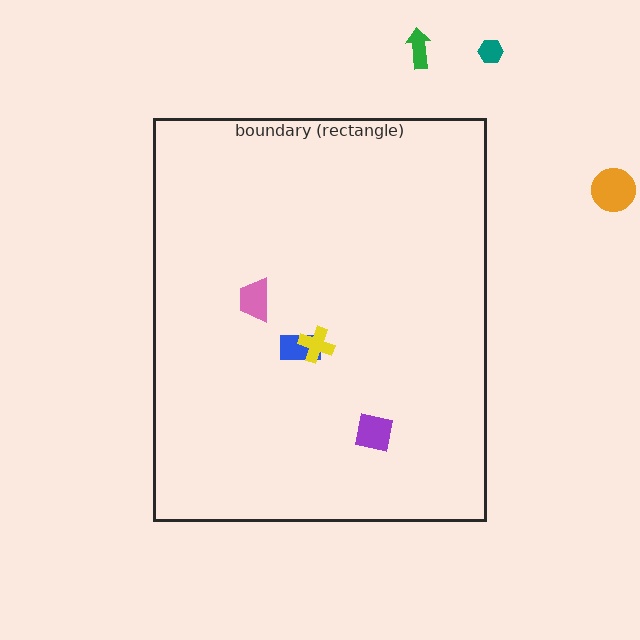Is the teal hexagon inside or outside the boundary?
Outside.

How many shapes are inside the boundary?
4 inside, 3 outside.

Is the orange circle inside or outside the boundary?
Outside.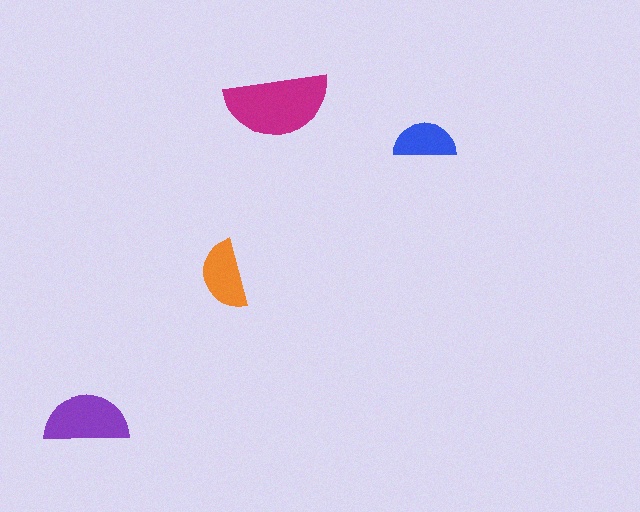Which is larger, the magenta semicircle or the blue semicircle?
The magenta one.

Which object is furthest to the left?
The purple semicircle is leftmost.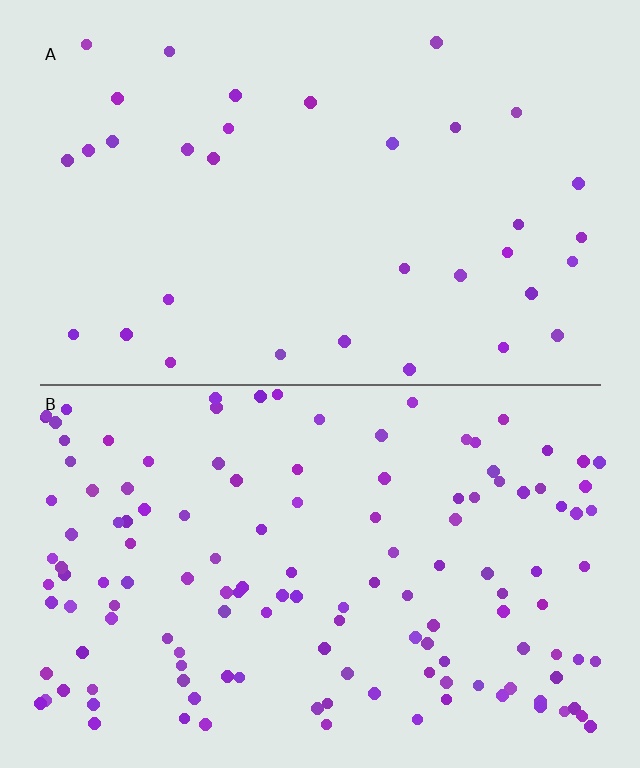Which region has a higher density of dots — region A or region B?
B (the bottom).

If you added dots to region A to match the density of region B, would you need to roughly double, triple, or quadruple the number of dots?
Approximately quadruple.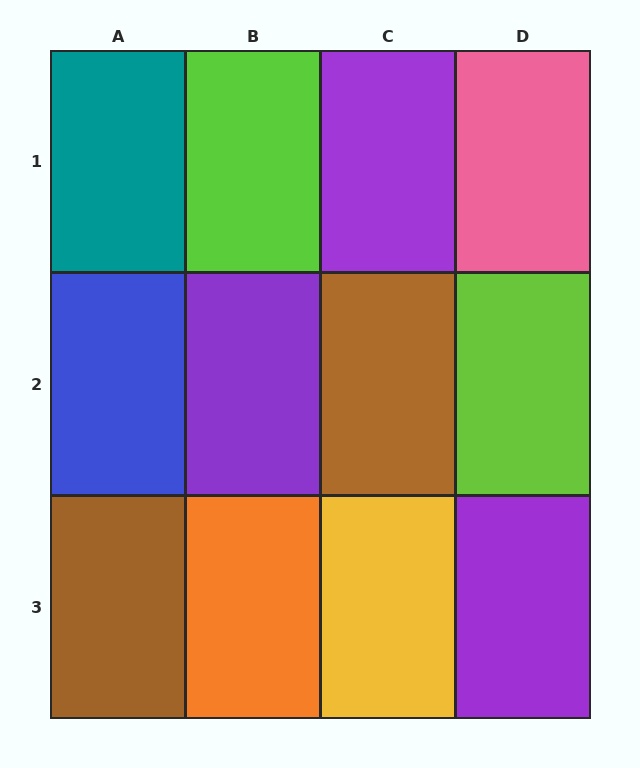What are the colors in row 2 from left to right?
Blue, purple, brown, lime.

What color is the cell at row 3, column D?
Purple.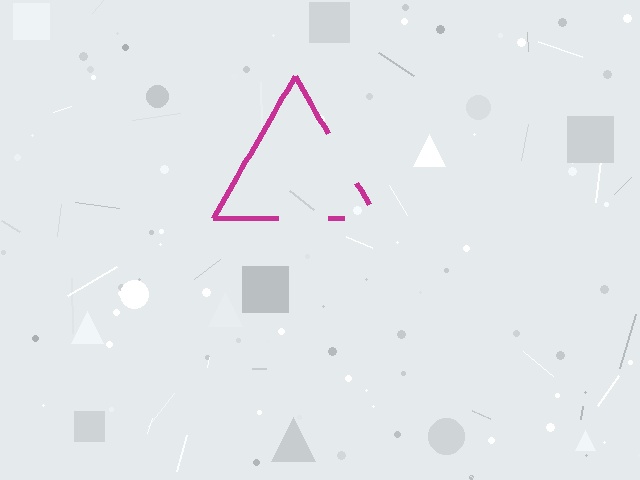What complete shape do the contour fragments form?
The contour fragments form a triangle.